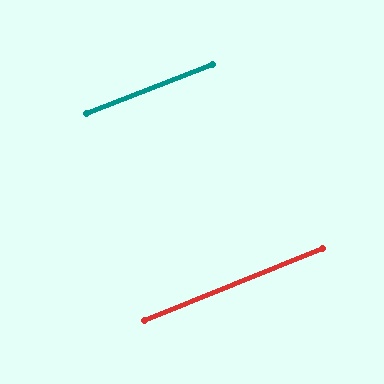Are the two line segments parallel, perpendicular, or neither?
Parallel — their directions differ by only 0.8°.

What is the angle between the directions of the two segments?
Approximately 1 degree.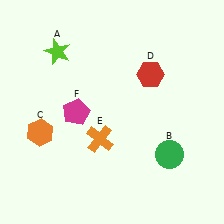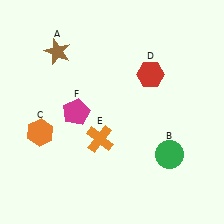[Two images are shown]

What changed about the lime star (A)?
In Image 1, A is lime. In Image 2, it changed to brown.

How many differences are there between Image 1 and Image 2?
There is 1 difference between the two images.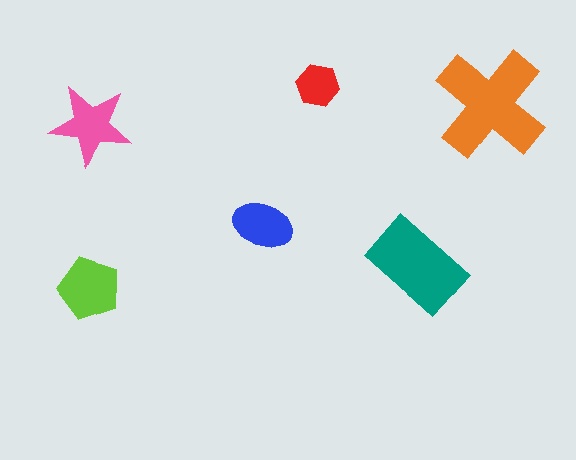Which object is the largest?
The orange cross.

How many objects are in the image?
There are 6 objects in the image.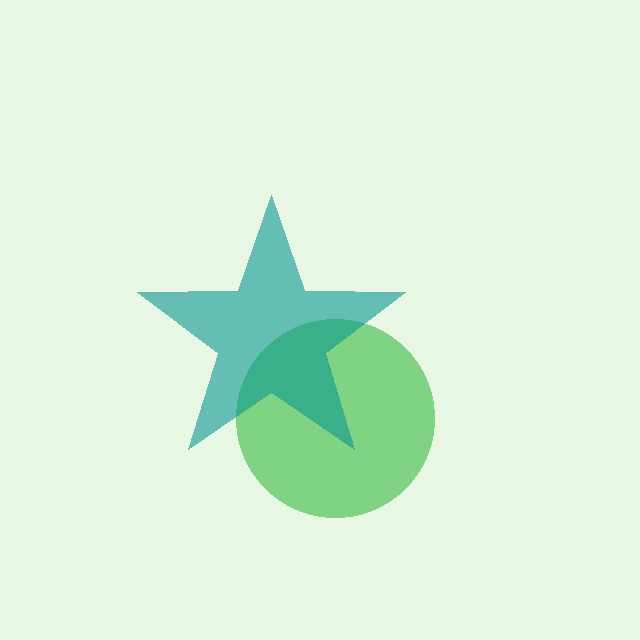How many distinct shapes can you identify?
There are 2 distinct shapes: a green circle, a teal star.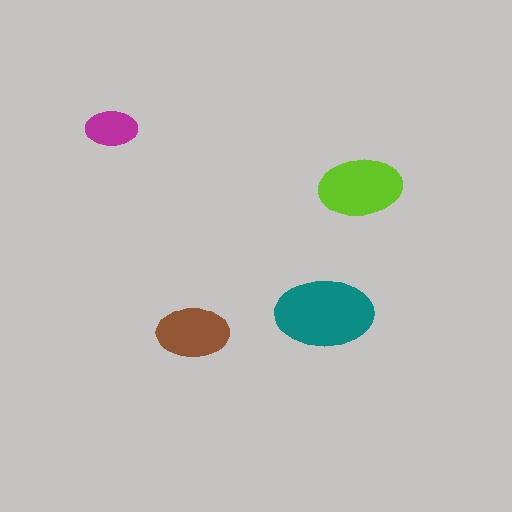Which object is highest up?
The magenta ellipse is topmost.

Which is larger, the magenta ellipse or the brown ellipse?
The brown one.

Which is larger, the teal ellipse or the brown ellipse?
The teal one.